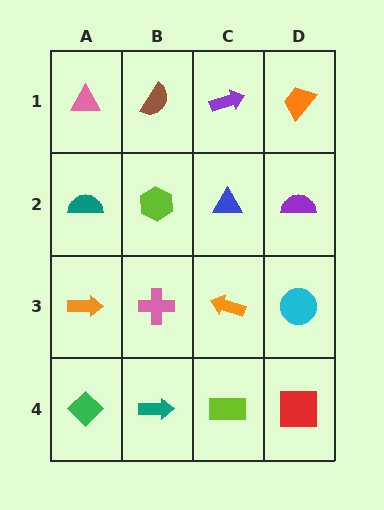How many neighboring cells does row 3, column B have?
4.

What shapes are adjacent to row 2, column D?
An orange trapezoid (row 1, column D), a cyan circle (row 3, column D), a blue triangle (row 2, column C).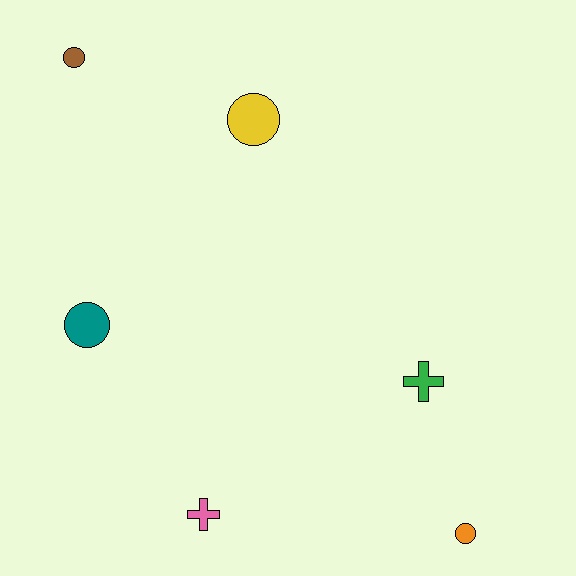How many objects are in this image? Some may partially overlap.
There are 6 objects.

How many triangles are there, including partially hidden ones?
There are no triangles.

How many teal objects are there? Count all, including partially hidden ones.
There is 1 teal object.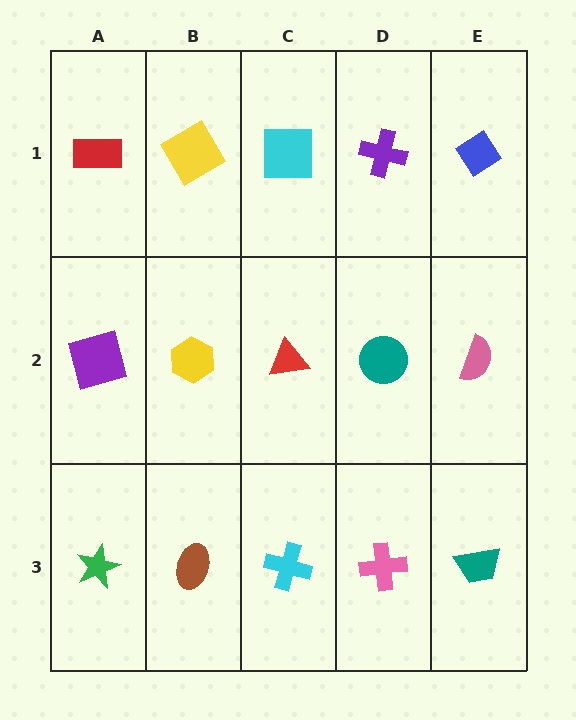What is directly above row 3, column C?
A red triangle.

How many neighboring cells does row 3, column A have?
2.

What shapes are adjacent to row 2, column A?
A red rectangle (row 1, column A), a green star (row 3, column A), a yellow hexagon (row 2, column B).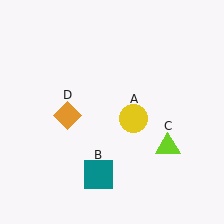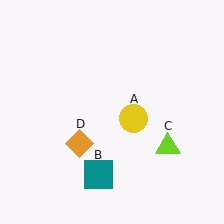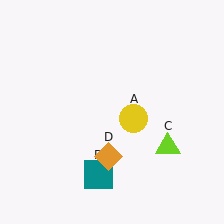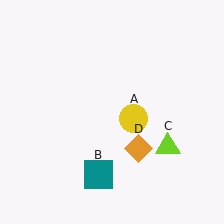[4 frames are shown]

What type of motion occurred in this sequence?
The orange diamond (object D) rotated counterclockwise around the center of the scene.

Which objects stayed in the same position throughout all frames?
Yellow circle (object A) and teal square (object B) and lime triangle (object C) remained stationary.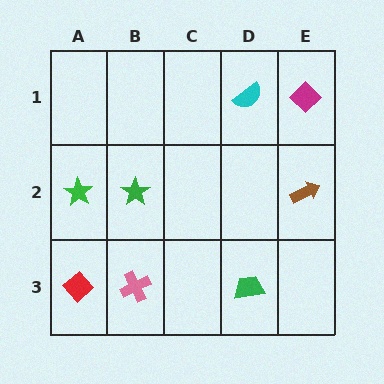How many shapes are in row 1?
2 shapes.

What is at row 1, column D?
A cyan semicircle.